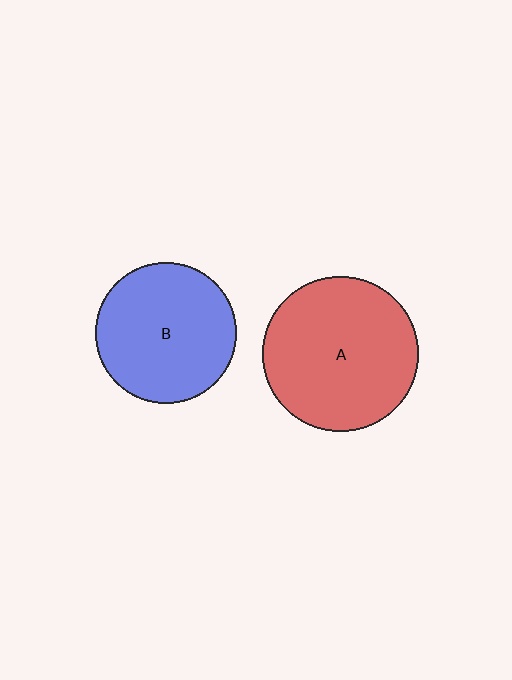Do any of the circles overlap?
No, none of the circles overlap.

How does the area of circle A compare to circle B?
Approximately 1.2 times.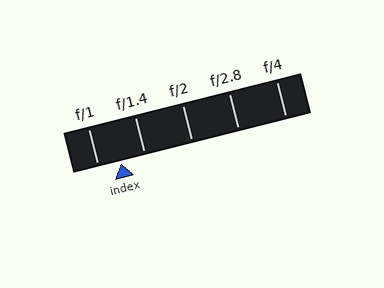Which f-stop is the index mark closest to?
The index mark is closest to f/1.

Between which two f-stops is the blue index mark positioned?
The index mark is between f/1 and f/1.4.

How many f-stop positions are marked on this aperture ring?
There are 5 f-stop positions marked.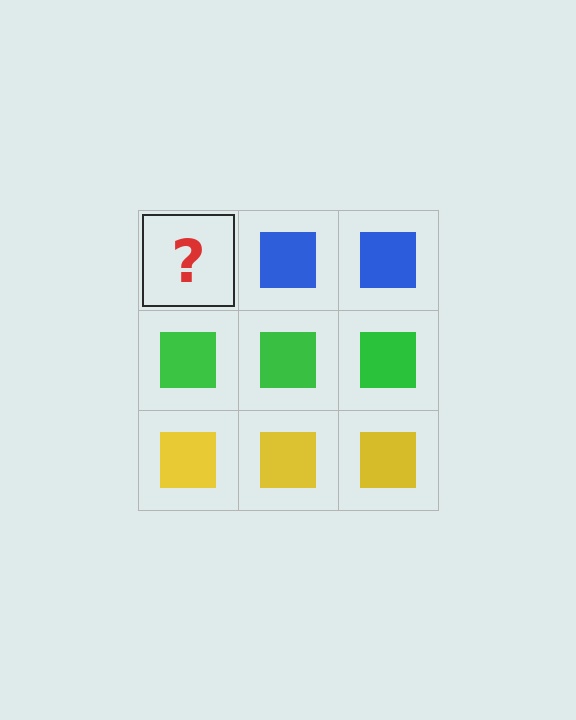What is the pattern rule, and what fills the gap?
The rule is that each row has a consistent color. The gap should be filled with a blue square.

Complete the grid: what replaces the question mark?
The question mark should be replaced with a blue square.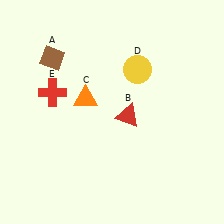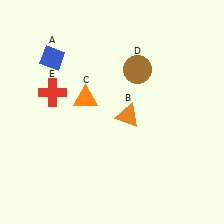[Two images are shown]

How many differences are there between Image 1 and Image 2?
There are 3 differences between the two images.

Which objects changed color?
A changed from brown to blue. B changed from red to orange. D changed from yellow to brown.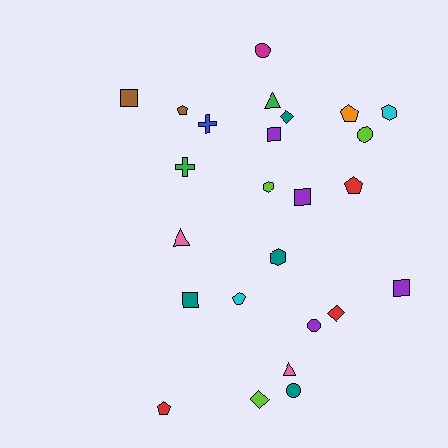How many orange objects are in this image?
There is 1 orange object.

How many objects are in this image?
There are 25 objects.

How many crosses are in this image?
There are 2 crosses.